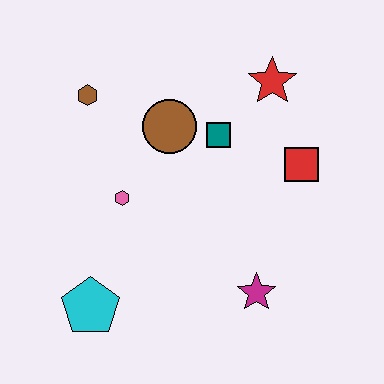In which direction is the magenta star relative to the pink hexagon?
The magenta star is to the right of the pink hexagon.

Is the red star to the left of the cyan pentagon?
No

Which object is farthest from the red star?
The cyan pentagon is farthest from the red star.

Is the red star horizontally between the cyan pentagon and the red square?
Yes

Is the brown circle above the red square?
Yes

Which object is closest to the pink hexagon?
The brown circle is closest to the pink hexagon.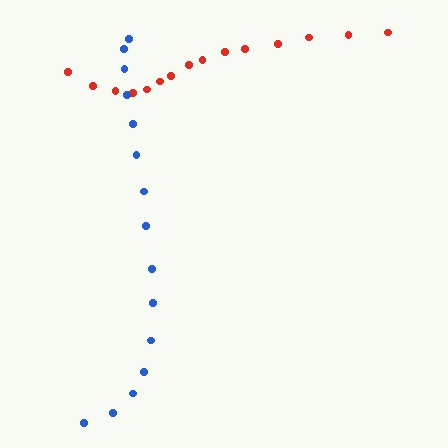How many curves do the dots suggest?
There are 2 distinct paths.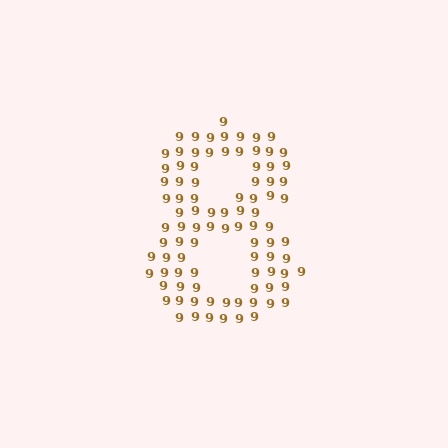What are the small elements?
The small elements are digit 9's.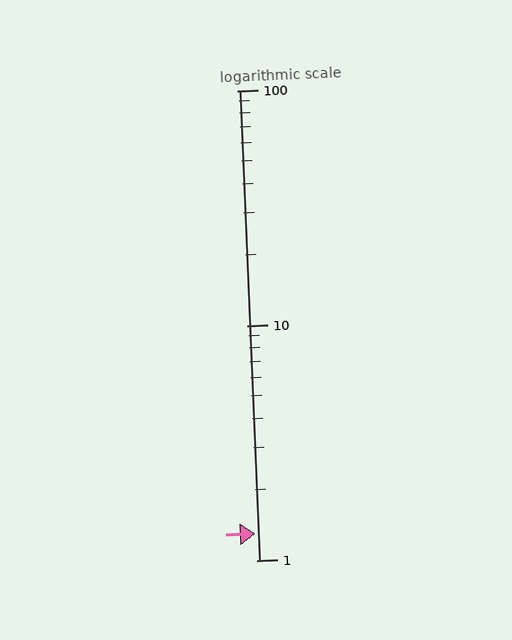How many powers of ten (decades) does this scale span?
The scale spans 2 decades, from 1 to 100.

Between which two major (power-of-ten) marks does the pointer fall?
The pointer is between 1 and 10.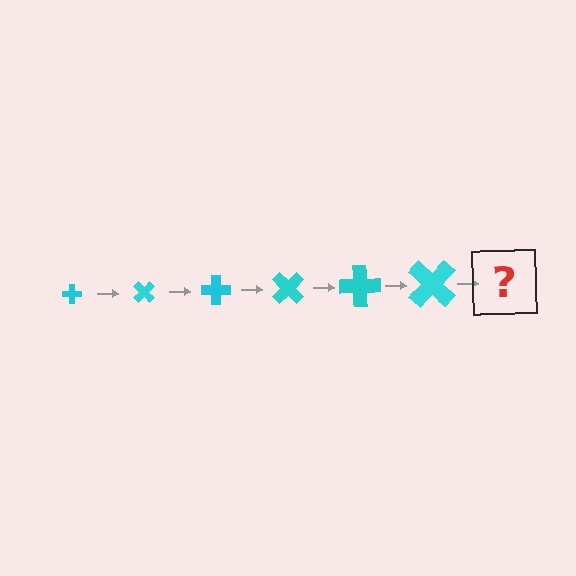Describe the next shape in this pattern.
It should be a cross, larger than the previous one and rotated 270 degrees from the start.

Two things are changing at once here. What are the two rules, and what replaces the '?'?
The two rules are that the cross grows larger each step and it rotates 45 degrees each step. The '?' should be a cross, larger than the previous one and rotated 270 degrees from the start.